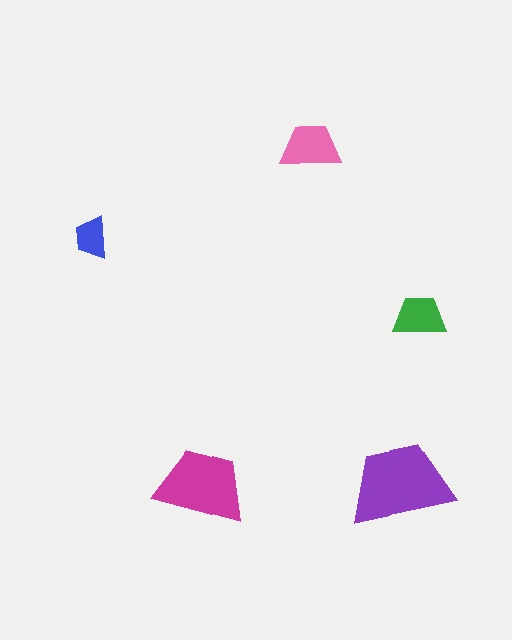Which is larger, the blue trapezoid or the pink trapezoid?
The pink one.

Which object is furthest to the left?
The blue trapezoid is leftmost.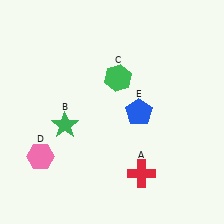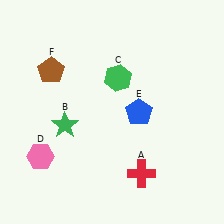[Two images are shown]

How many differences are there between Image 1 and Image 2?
There is 1 difference between the two images.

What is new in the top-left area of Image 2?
A brown pentagon (F) was added in the top-left area of Image 2.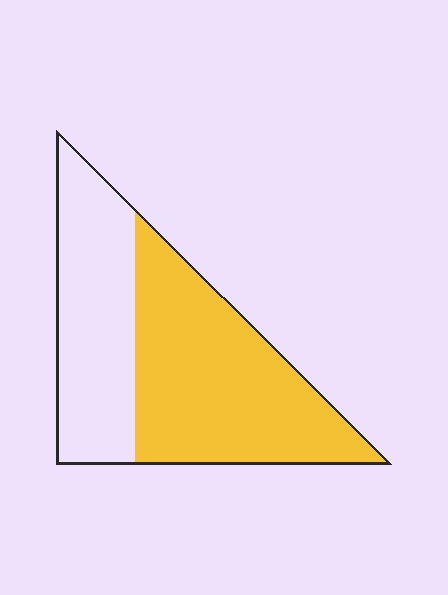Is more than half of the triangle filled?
Yes.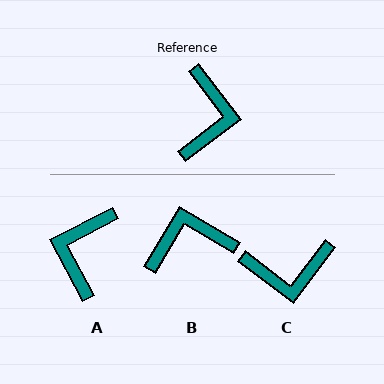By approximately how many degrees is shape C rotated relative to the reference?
Approximately 74 degrees clockwise.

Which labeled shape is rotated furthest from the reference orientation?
A, about 170 degrees away.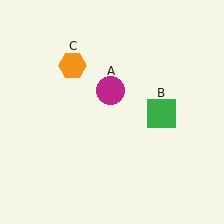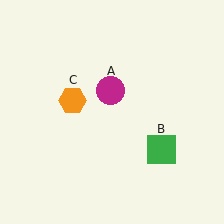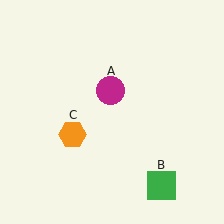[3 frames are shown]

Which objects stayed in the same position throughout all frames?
Magenta circle (object A) remained stationary.